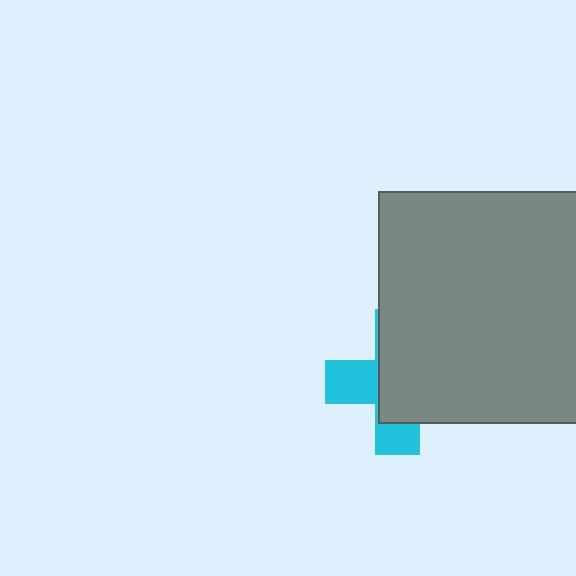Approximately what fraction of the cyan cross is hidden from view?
Roughly 65% of the cyan cross is hidden behind the gray square.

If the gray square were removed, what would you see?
You would see the complete cyan cross.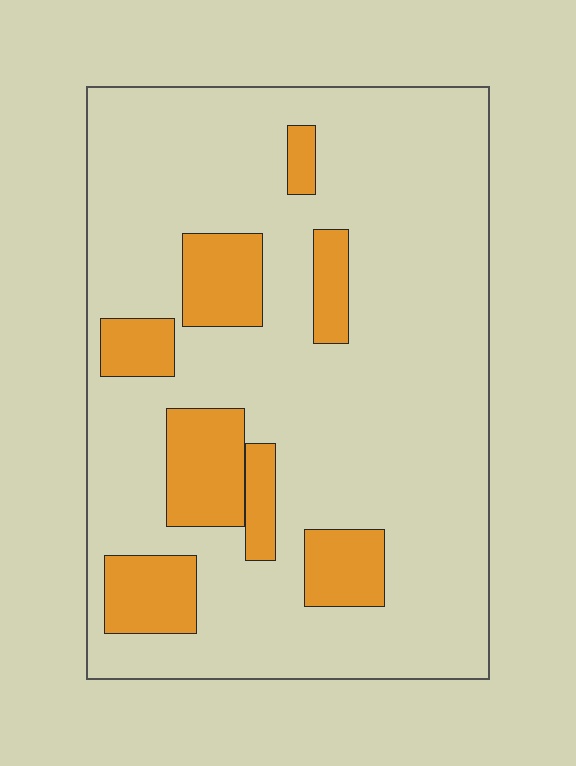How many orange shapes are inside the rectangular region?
8.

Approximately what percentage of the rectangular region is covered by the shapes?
Approximately 20%.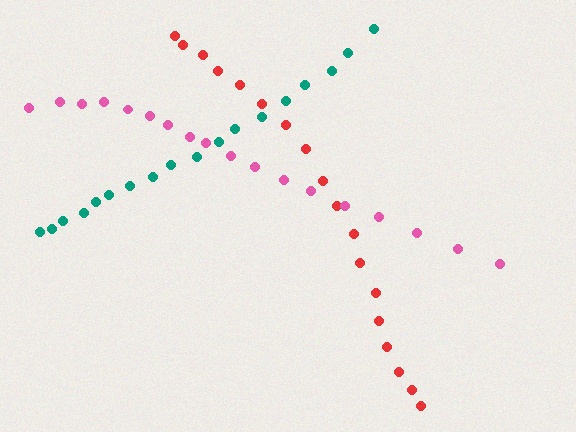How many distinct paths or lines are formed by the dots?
There are 3 distinct paths.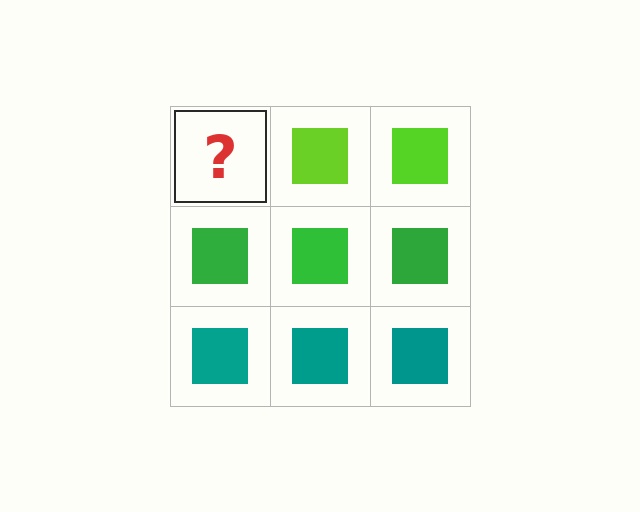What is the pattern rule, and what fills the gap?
The rule is that each row has a consistent color. The gap should be filled with a lime square.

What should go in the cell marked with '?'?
The missing cell should contain a lime square.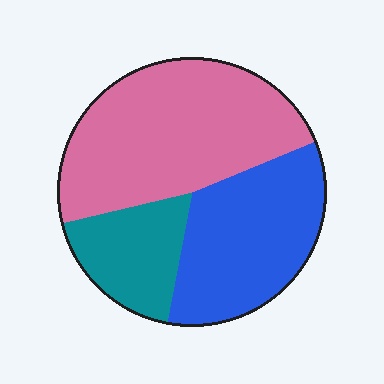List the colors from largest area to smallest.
From largest to smallest: pink, blue, teal.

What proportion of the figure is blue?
Blue covers roughly 35% of the figure.